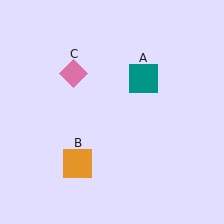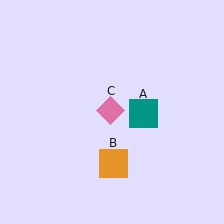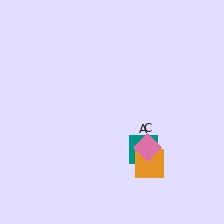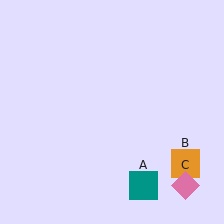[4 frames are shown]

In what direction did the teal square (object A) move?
The teal square (object A) moved down.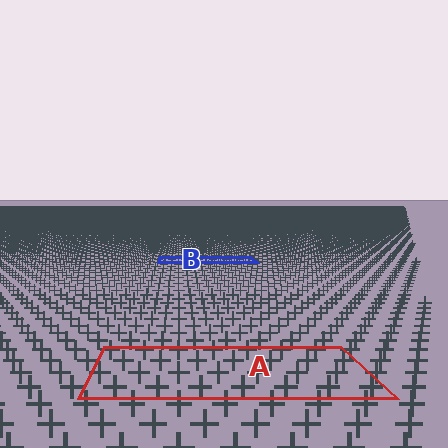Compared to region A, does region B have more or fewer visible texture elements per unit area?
Region B has more texture elements per unit area — they are packed more densely because it is farther away.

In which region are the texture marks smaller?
The texture marks are smaller in region B, because it is farther away.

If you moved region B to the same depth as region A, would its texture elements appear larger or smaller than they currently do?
They would appear larger. At a closer depth, the same texture elements are projected at a bigger on-screen size.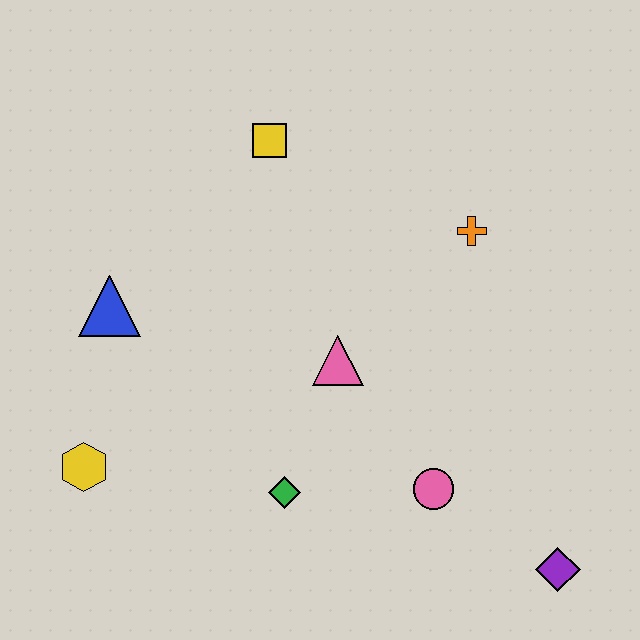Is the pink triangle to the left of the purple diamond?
Yes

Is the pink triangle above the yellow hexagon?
Yes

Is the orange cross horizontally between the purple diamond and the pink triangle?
Yes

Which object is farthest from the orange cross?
The yellow hexagon is farthest from the orange cross.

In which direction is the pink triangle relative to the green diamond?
The pink triangle is above the green diamond.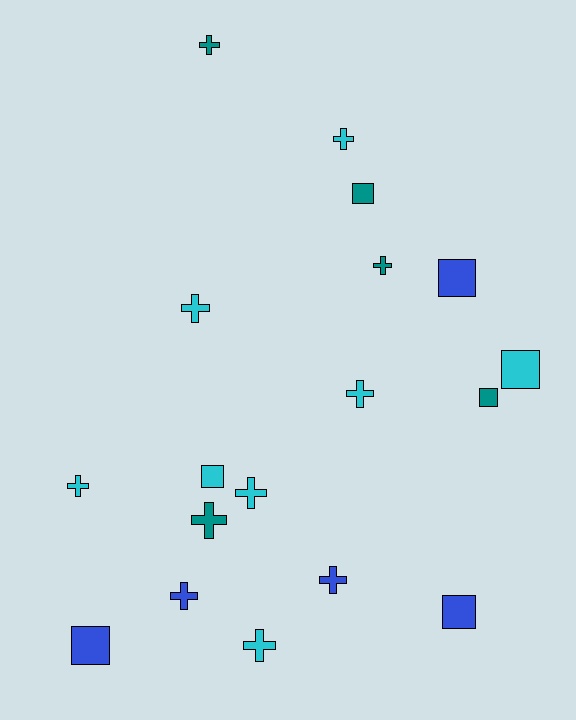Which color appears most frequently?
Cyan, with 8 objects.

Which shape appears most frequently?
Cross, with 11 objects.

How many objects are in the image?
There are 18 objects.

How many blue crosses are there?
There are 2 blue crosses.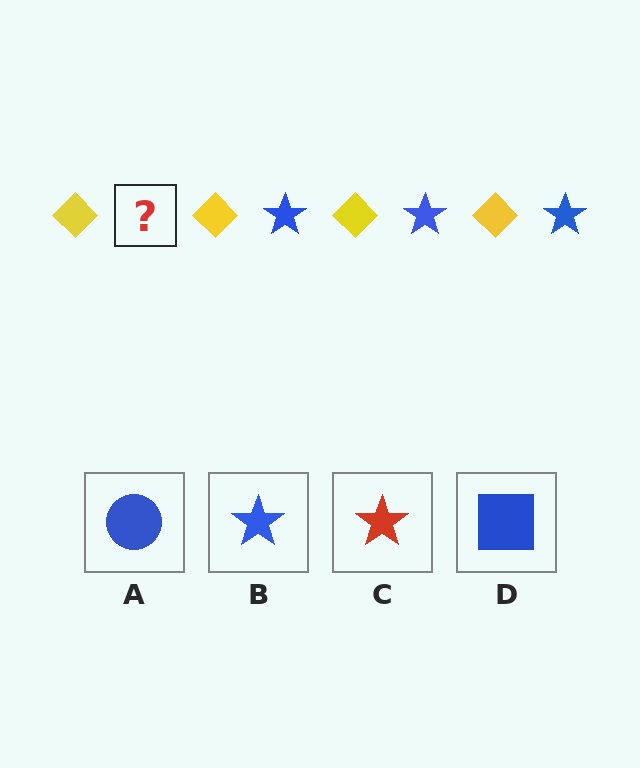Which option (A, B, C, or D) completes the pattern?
B.